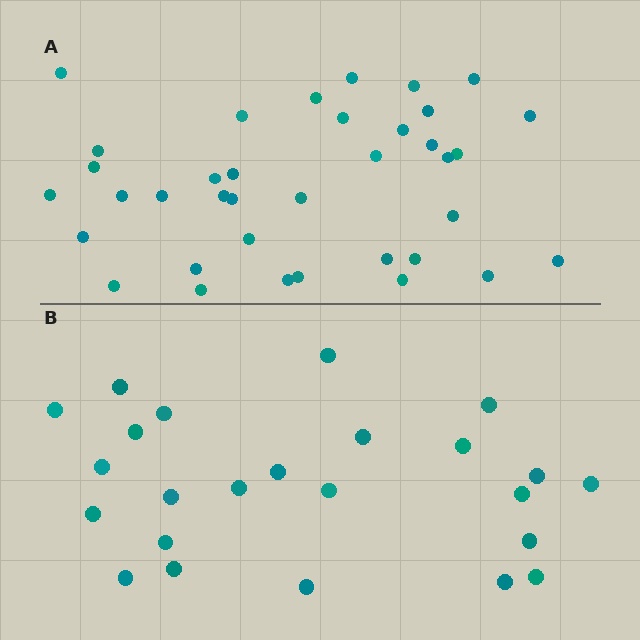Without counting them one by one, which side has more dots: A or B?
Region A (the top region) has more dots.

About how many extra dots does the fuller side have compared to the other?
Region A has approximately 15 more dots than region B.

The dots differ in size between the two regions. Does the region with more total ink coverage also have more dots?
No. Region B has more total ink coverage because its dots are larger, but region A actually contains more individual dots. Total area can be misleading — the number of items is what matters here.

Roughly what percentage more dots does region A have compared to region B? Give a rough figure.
About 55% more.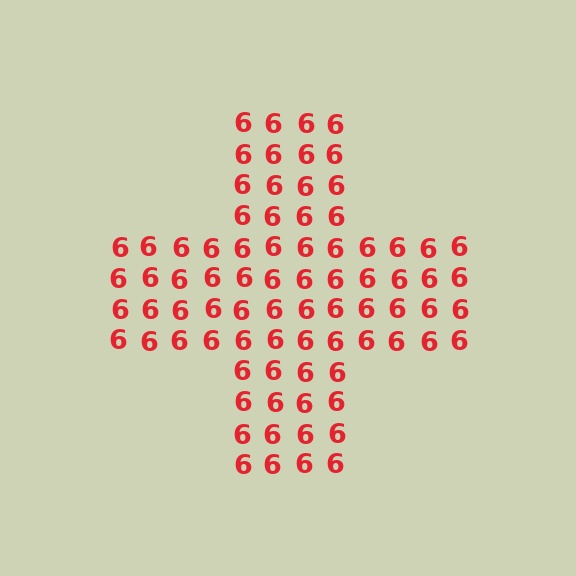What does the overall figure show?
The overall figure shows a cross.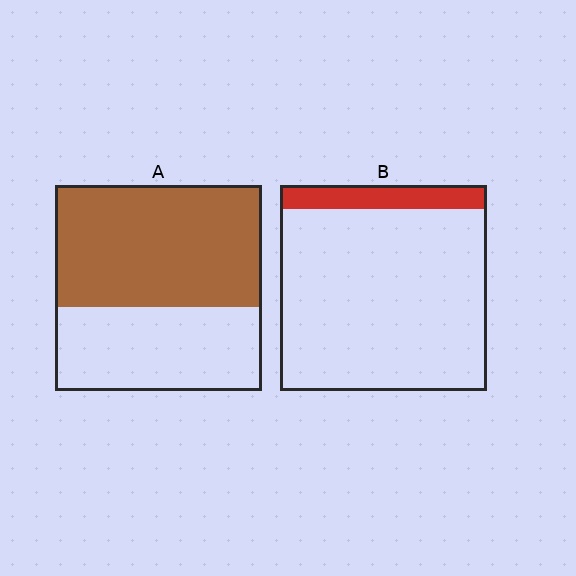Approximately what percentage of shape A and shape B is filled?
A is approximately 60% and B is approximately 10%.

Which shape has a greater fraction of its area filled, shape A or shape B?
Shape A.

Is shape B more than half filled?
No.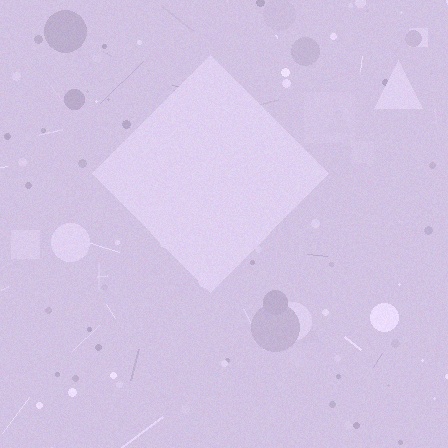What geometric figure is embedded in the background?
A diamond is embedded in the background.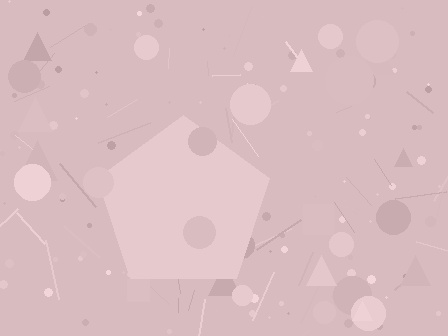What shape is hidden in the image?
A pentagon is hidden in the image.